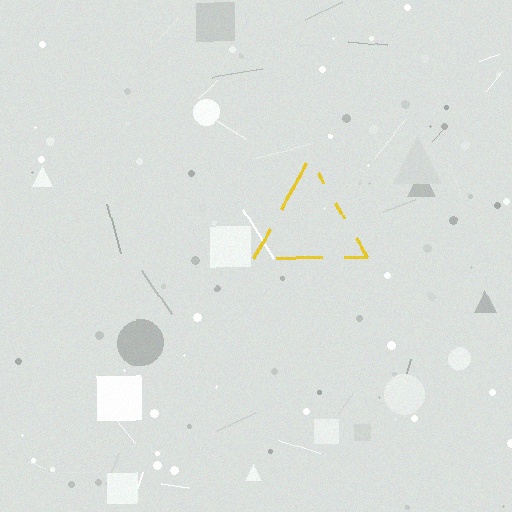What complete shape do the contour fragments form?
The contour fragments form a triangle.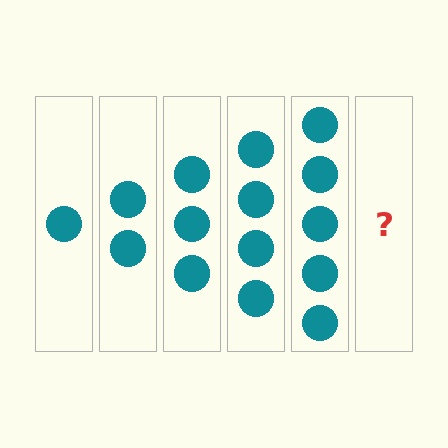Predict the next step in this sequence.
The next step is 6 circles.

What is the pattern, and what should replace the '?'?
The pattern is that each step adds one more circle. The '?' should be 6 circles.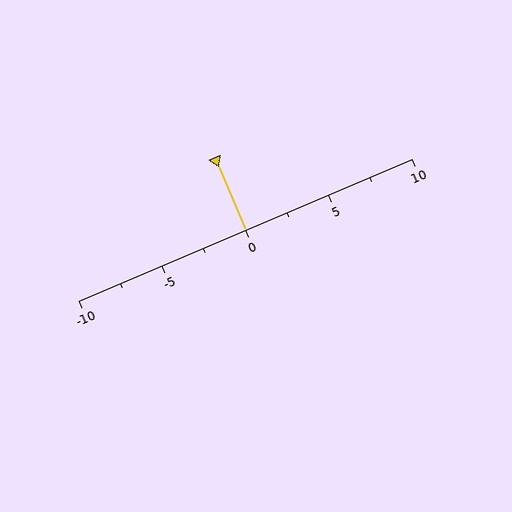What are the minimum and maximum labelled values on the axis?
The axis runs from -10 to 10.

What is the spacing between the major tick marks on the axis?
The major ticks are spaced 5 apart.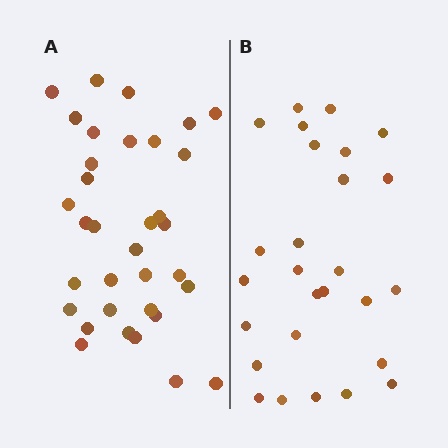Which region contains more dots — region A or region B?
Region A (the left region) has more dots.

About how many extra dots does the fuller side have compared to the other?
Region A has roughly 8 or so more dots than region B.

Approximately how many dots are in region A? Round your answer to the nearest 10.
About 30 dots. (The exact count is 34, which rounds to 30.)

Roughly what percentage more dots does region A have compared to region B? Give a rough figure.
About 25% more.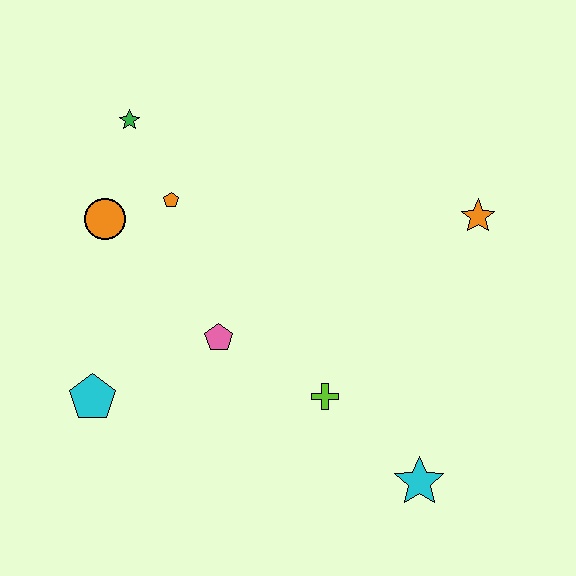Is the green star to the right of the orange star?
No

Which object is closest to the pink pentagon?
The lime cross is closest to the pink pentagon.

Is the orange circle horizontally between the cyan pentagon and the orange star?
Yes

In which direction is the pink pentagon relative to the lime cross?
The pink pentagon is to the left of the lime cross.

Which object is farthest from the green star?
The cyan star is farthest from the green star.